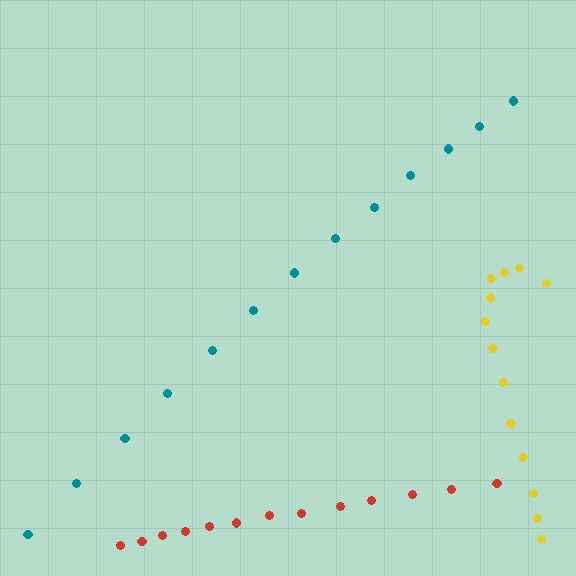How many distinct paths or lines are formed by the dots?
There are 3 distinct paths.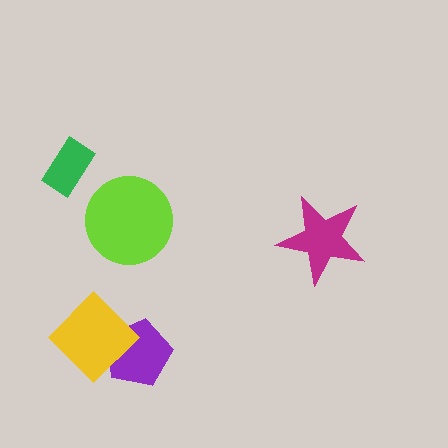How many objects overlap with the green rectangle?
0 objects overlap with the green rectangle.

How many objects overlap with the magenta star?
0 objects overlap with the magenta star.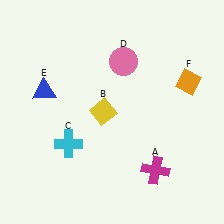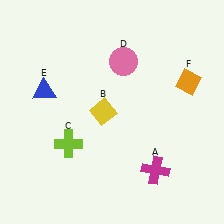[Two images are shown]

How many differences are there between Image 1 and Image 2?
There is 1 difference between the two images.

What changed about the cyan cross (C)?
In Image 1, C is cyan. In Image 2, it changed to lime.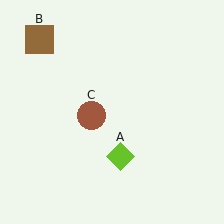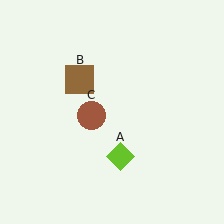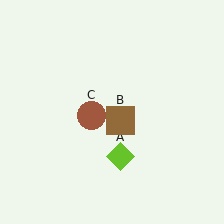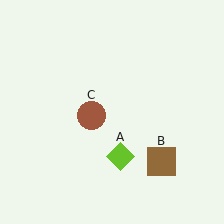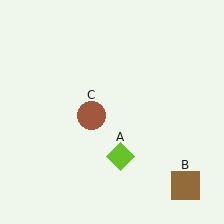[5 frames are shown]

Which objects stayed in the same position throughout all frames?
Lime diamond (object A) and brown circle (object C) remained stationary.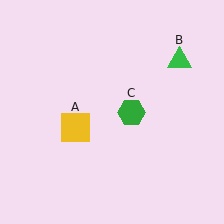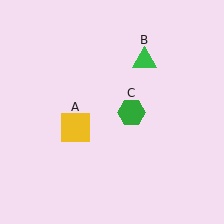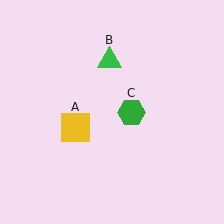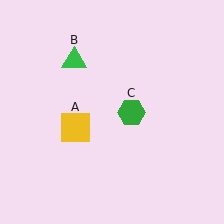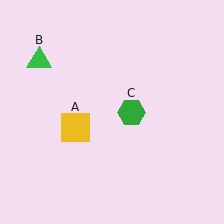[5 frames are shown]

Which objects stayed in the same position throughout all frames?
Yellow square (object A) and green hexagon (object C) remained stationary.